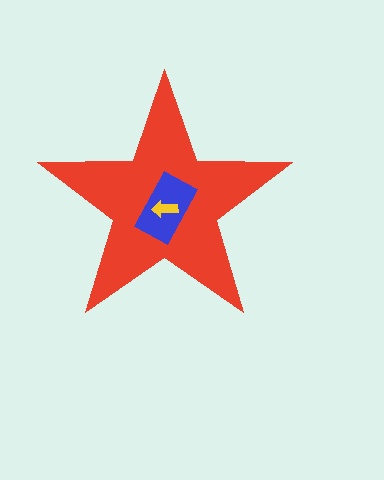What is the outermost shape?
The red star.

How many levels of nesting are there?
3.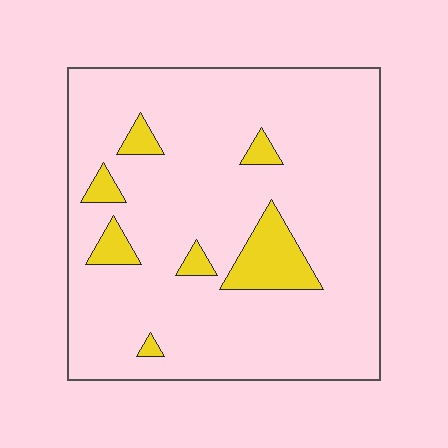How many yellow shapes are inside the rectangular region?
7.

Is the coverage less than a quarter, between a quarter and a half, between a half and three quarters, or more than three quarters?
Less than a quarter.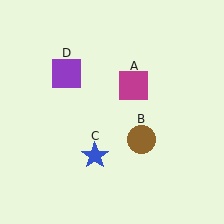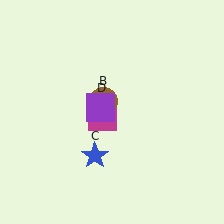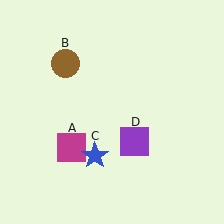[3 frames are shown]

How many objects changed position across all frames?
3 objects changed position: magenta square (object A), brown circle (object B), purple square (object D).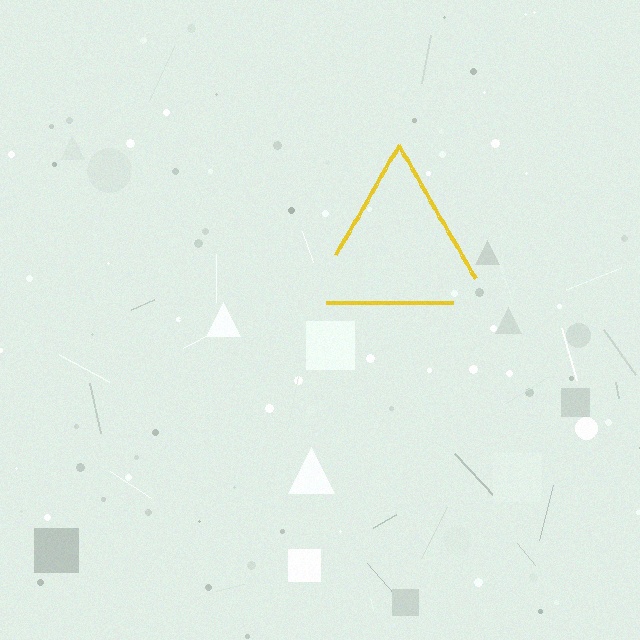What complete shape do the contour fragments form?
The contour fragments form a triangle.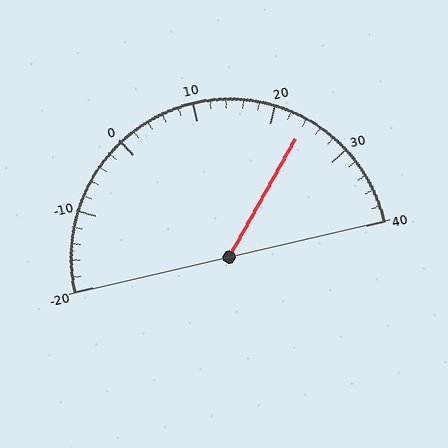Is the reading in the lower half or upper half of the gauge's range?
The reading is in the upper half of the range (-20 to 40).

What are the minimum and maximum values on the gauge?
The gauge ranges from -20 to 40.